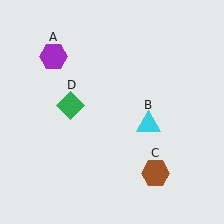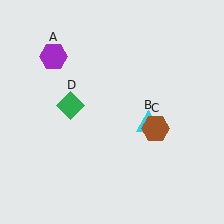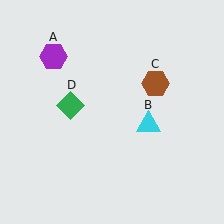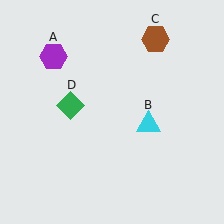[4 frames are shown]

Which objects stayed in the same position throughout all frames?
Purple hexagon (object A) and cyan triangle (object B) and green diamond (object D) remained stationary.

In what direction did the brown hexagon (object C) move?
The brown hexagon (object C) moved up.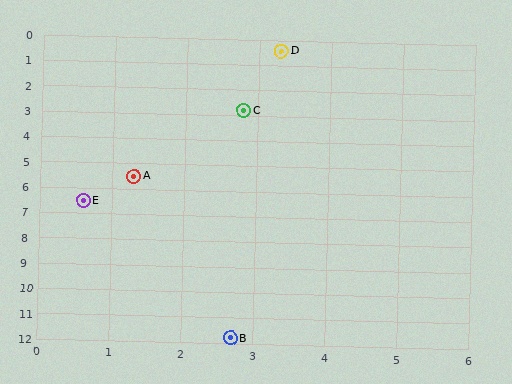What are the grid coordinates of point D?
Point D is at approximately (3.3, 0.4).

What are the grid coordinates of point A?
Point A is at approximately (1.3, 5.5).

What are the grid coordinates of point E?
Point E is at approximately (0.6, 6.5).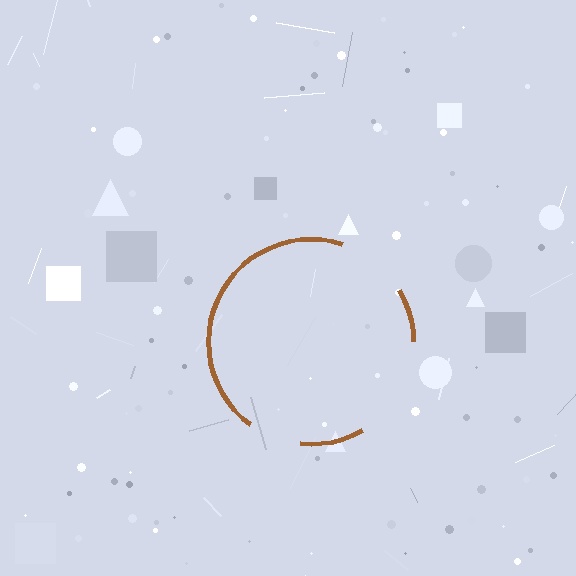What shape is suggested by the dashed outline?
The dashed outline suggests a circle.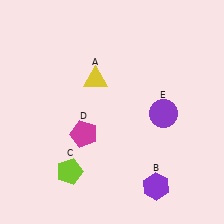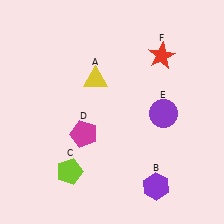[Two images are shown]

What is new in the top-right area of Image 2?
A red star (F) was added in the top-right area of Image 2.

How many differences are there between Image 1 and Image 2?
There is 1 difference between the two images.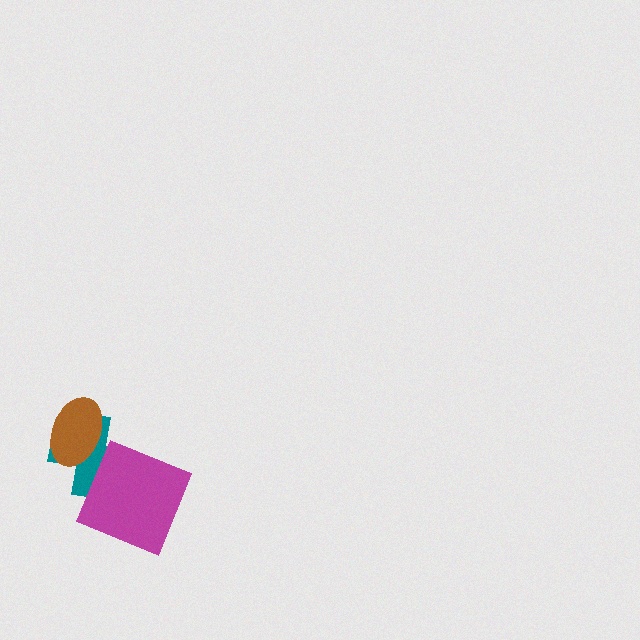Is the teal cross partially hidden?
Yes, it is partially covered by another shape.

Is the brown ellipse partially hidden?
No, no other shape covers it.